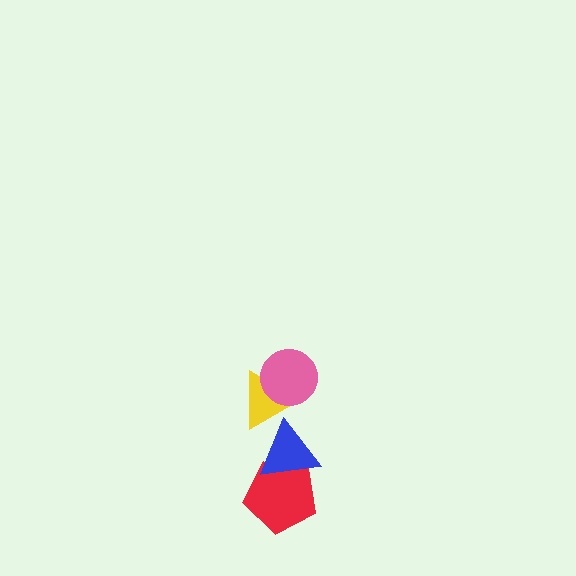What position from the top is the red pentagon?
The red pentagon is 4th from the top.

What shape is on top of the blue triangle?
The yellow triangle is on top of the blue triangle.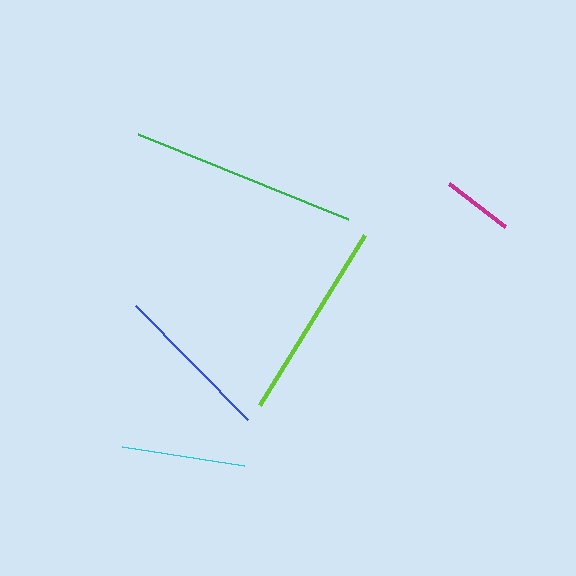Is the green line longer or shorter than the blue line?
The green line is longer than the blue line.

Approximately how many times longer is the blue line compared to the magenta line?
The blue line is approximately 2.3 times the length of the magenta line.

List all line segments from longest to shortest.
From longest to shortest: green, lime, blue, cyan, magenta.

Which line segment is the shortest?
The magenta line is the shortest at approximately 70 pixels.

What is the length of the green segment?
The green segment is approximately 227 pixels long.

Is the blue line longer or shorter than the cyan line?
The blue line is longer than the cyan line.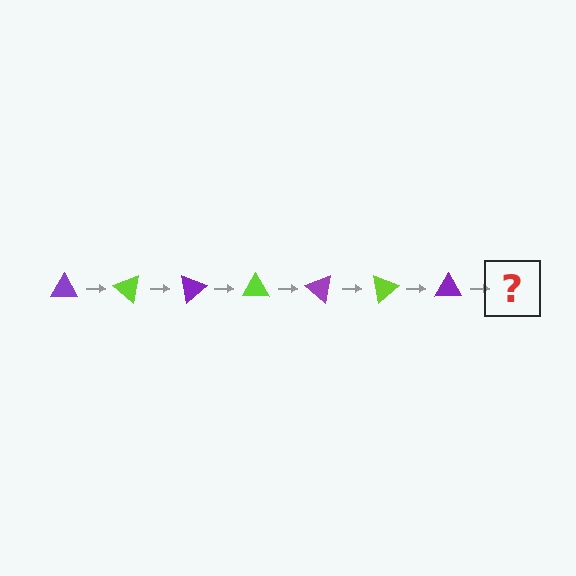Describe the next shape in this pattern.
It should be a lime triangle, rotated 280 degrees from the start.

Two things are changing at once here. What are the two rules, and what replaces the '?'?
The two rules are that it rotates 40 degrees each step and the color cycles through purple and lime. The '?' should be a lime triangle, rotated 280 degrees from the start.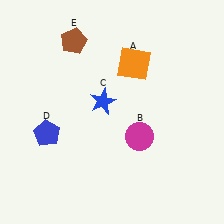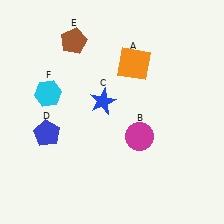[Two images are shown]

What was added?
A cyan hexagon (F) was added in Image 2.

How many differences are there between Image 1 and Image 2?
There is 1 difference between the two images.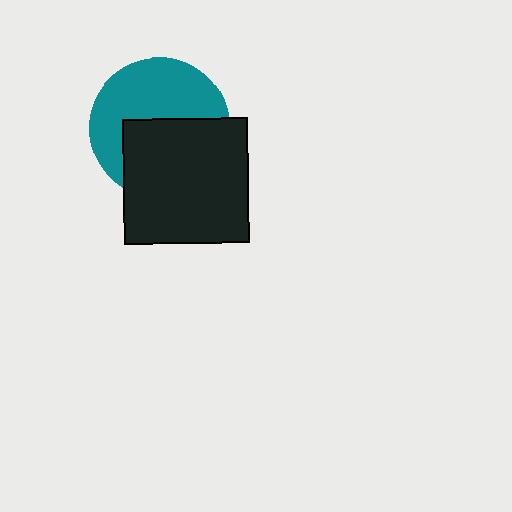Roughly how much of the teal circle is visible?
About half of it is visible (roughly 52%).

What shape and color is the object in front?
The object in front is a black square.